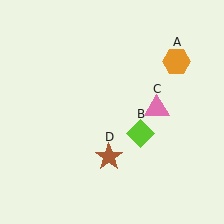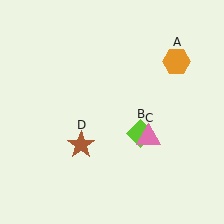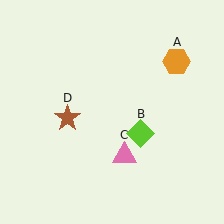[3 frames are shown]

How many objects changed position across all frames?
2 objects changed position: pink triangle (object C), brown star (object D).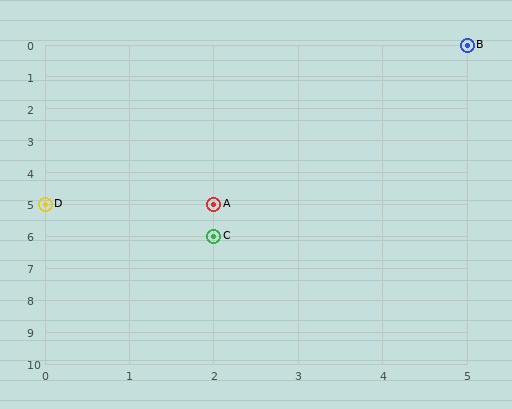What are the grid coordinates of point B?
Point B is at grid coordinates (5, 0).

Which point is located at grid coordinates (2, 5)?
Point A is at (2, 5).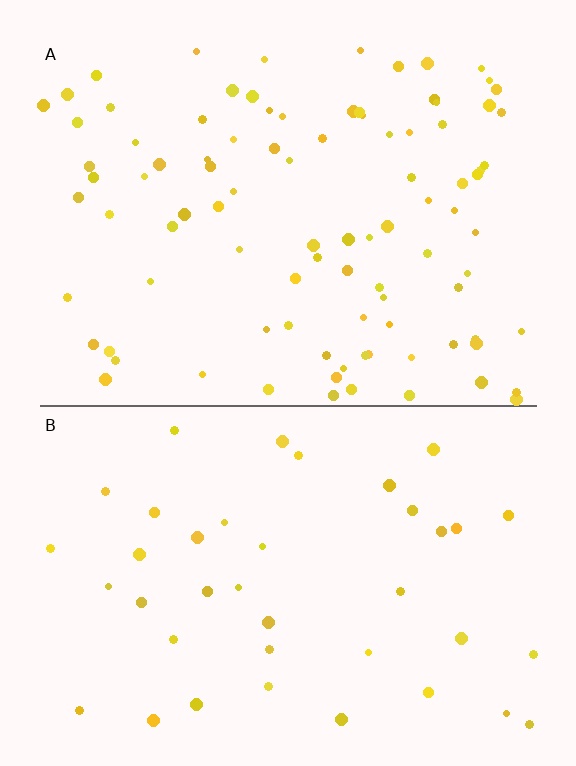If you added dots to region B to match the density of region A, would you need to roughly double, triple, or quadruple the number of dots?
Approximately double.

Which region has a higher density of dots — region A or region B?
A (the top).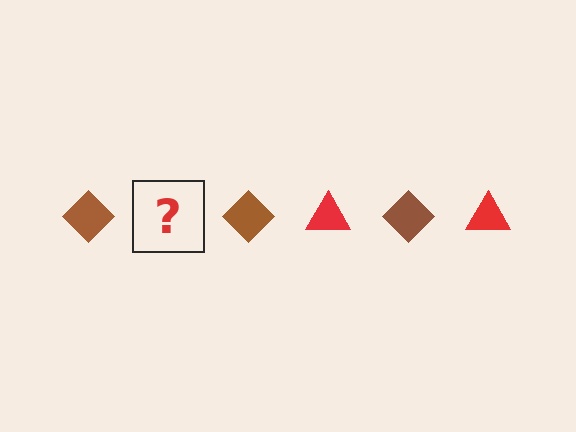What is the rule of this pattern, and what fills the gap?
The rule is that the pattern alternates between brown diamond and red triangle. The gap should be filled with a red triangle.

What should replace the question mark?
The question mark should be replaced with a red triangle.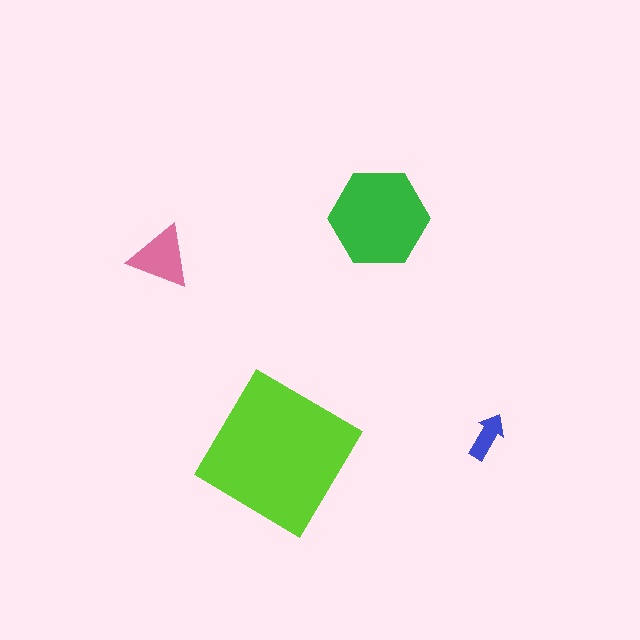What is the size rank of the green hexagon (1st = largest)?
2nd.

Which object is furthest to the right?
The blue arrow is rightmost.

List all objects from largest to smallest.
The lime diamond, the green hexagon, the pink triangle, the blue arrow.